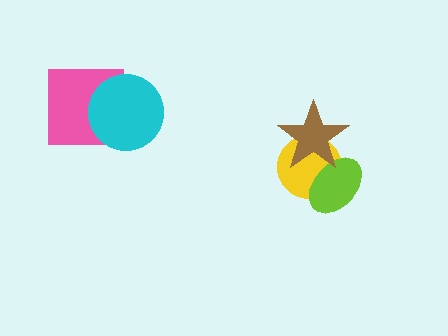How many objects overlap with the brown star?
2 objects overlap with the brown star.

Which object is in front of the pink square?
The cyan circle is in front of the pink square.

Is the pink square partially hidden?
Yes, it is partially covered by another shape.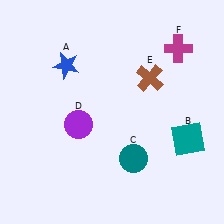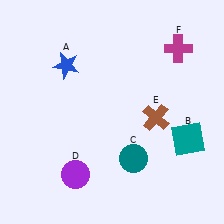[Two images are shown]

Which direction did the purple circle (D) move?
The purple circle (D) moved down.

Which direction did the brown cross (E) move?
The brown cross (E) moved down.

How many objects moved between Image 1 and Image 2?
2 objects moved between the two images.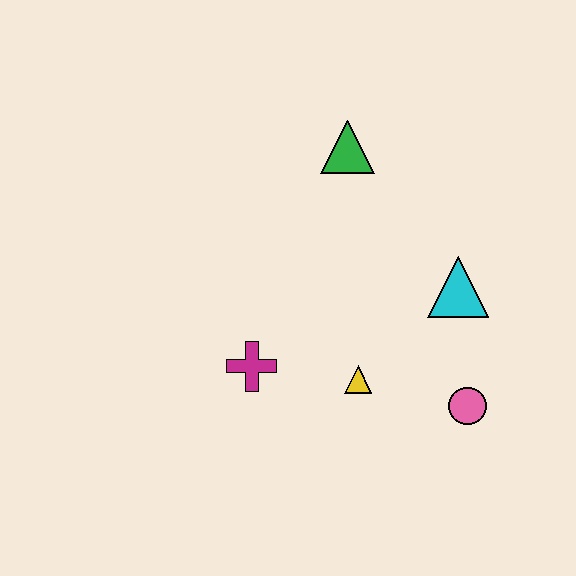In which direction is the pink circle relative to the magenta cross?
The pink circle is to the right of the magenta cross.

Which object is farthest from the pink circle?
The green triangle is farthest from the pink circle.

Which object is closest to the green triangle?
The cyan triangle is closest to the green triangle.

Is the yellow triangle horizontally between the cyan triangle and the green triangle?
Yes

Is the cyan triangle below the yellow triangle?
No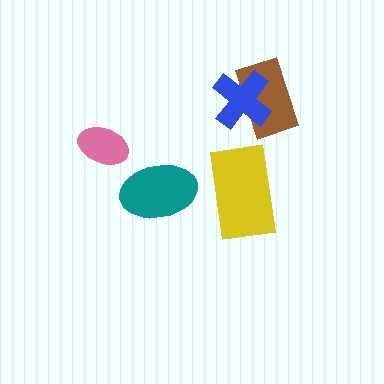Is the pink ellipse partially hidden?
No, no other shape covers it.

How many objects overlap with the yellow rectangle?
0 objects overlap with the yellow rectangle.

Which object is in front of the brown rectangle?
The blue cross is in front of the brown rectangle.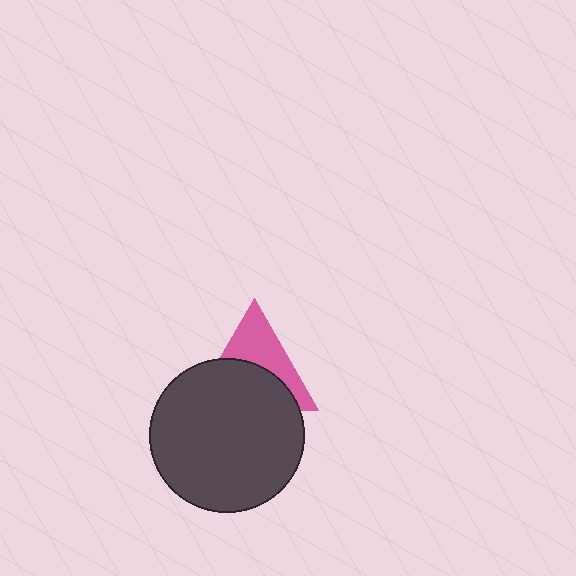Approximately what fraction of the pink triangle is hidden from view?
Roughly 55% of the pink triangle is hidden behind the dark gray circle.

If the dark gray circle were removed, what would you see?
You would see the complete pink triangle.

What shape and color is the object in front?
The object in front is a dark gray circle.